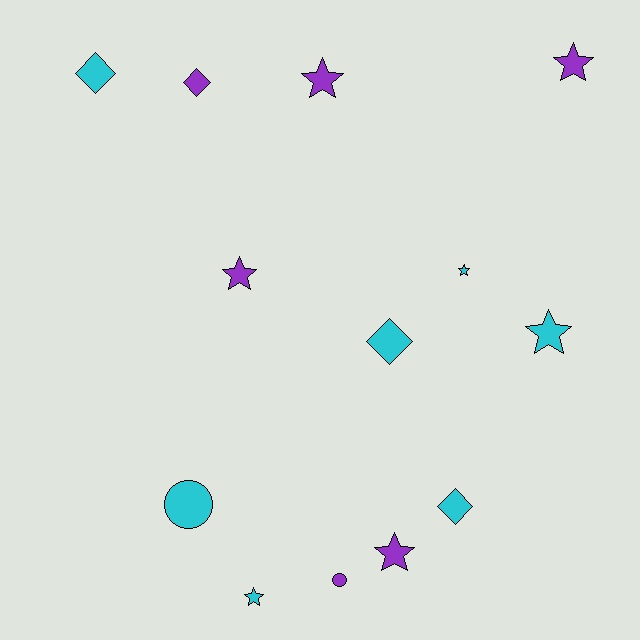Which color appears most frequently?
Cyan, with 7 objects.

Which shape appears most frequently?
Star, with 7 objects.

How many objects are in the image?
There are 13 objects.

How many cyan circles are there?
There is 1 cyan circle.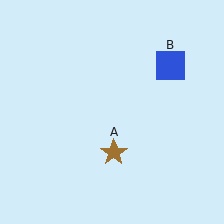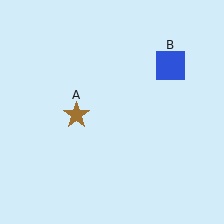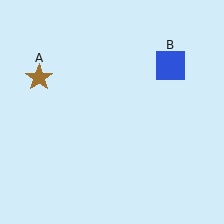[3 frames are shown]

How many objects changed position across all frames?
1 object changed position: brown star (object A).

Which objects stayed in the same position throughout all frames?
Blue square (object B) remained stationary.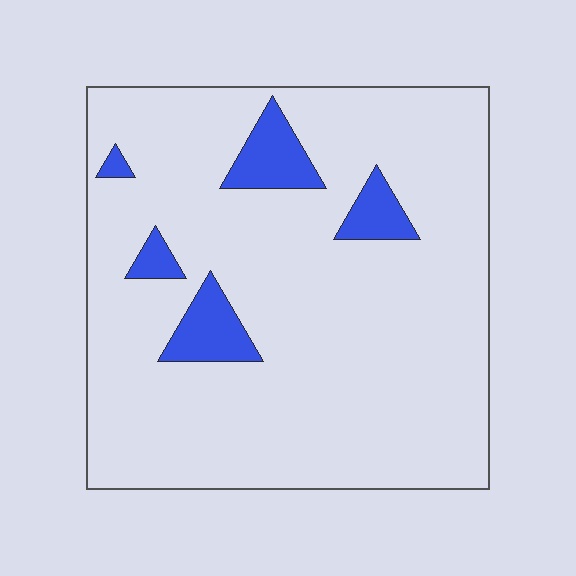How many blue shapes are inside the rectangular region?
5.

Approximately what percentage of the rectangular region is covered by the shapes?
Approximately 10%.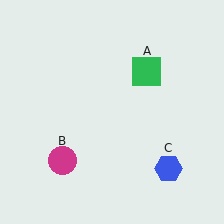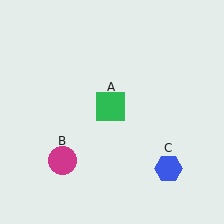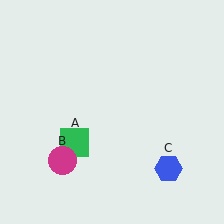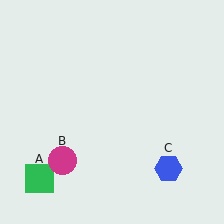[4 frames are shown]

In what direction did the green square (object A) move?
The green square (object A) moved down and to the left.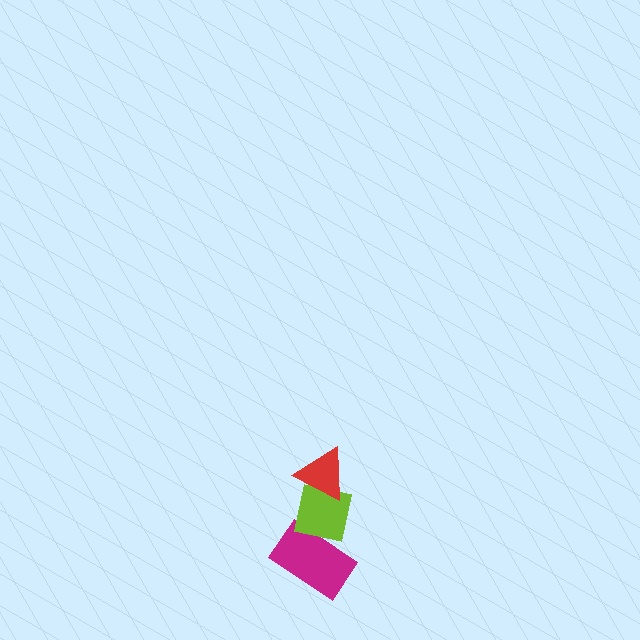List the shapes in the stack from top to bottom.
From top to bottom: the red triangle, the lime square, the magenta rectangle.